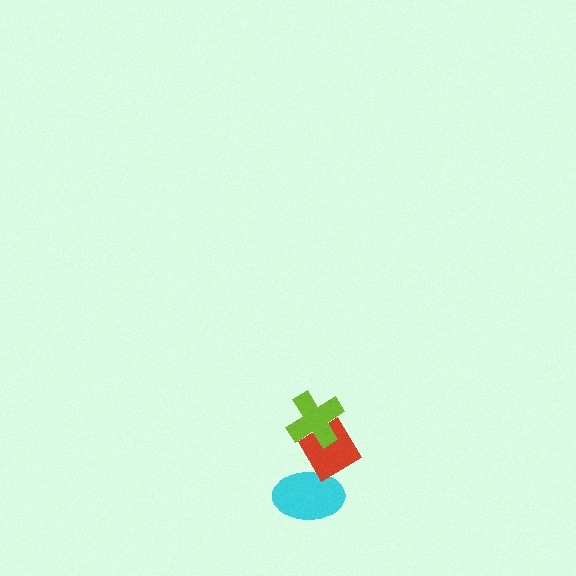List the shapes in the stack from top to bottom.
From top to bottom: the lime cross, the red diamond, the cyan ellipse.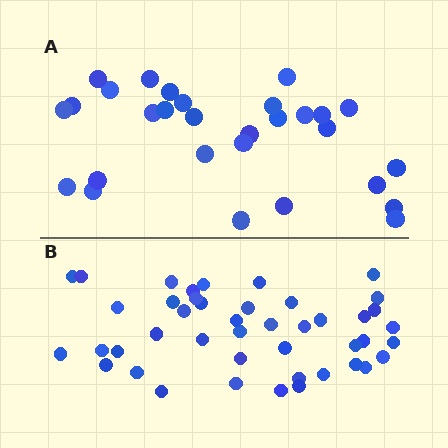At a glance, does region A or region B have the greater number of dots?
Region B (the bottom region) has more dots.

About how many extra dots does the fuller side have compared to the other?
Region B has approximately 15 more dots than region A.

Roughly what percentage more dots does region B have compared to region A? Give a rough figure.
About 50% more.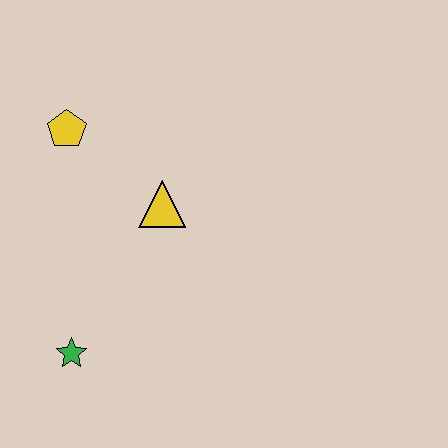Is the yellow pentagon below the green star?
No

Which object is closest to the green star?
The yellow triangle is closest to the green star.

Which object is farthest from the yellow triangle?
The green star is farthest from the yellow triangle.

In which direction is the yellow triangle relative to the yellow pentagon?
The yellow triangle is to the right of the yellow pentagon.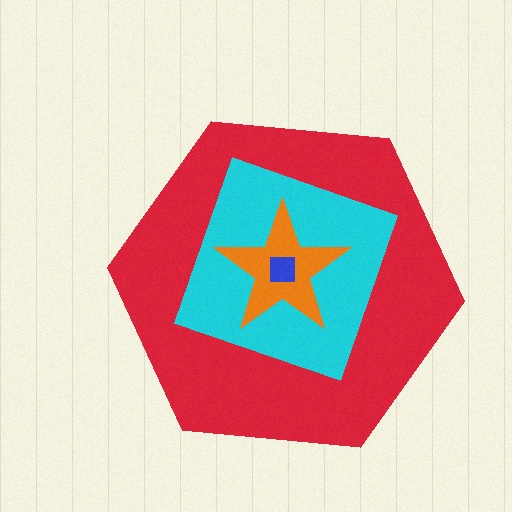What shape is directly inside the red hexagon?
The cyan diamond.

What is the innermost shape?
The blue square.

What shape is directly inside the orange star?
The blue square.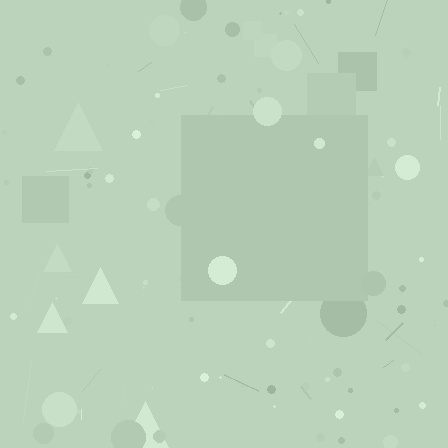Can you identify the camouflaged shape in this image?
The camouflaged shape is a square.